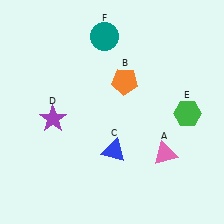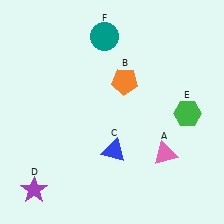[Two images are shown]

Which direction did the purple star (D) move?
The purple star (D) moved down.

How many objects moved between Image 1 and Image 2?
1 object moved between the two images.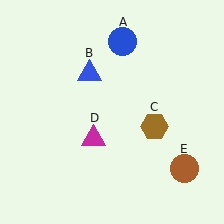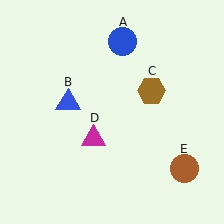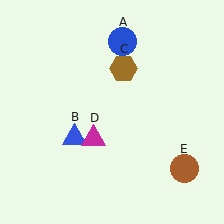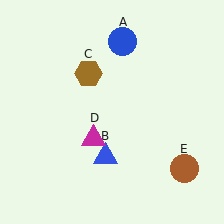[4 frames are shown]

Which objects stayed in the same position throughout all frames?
Blue circle (object A) and magenta triangle (object D) and brown circle (object E) remained stationary.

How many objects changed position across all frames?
2 objects changed position: blue triangle (object B), brown hexagon (object C).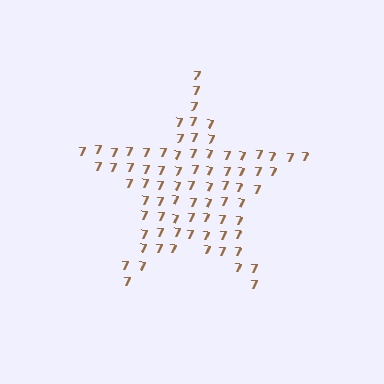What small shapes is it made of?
It is made of small digit 7's.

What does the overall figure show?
The overall figure shows a star.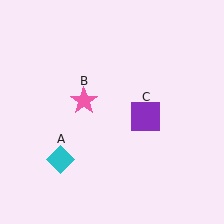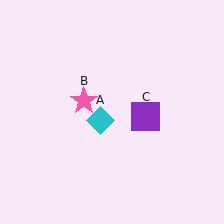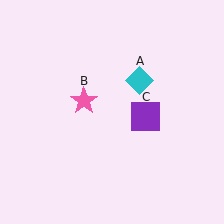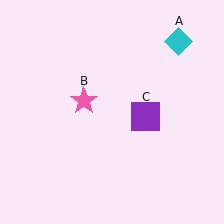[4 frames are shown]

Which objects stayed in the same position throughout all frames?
Pink star (object B) and purple square (object C) remained stationary.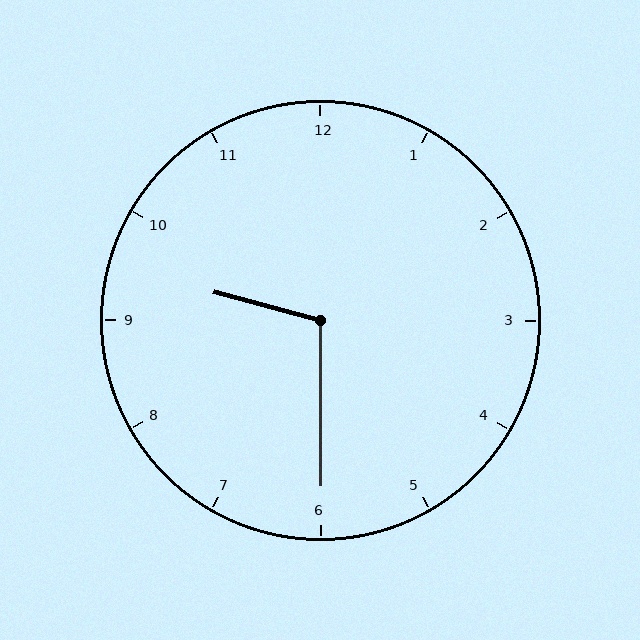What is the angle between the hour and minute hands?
Approximately 105 degrees.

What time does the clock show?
9:30.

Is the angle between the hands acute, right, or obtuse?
It is obtuse.